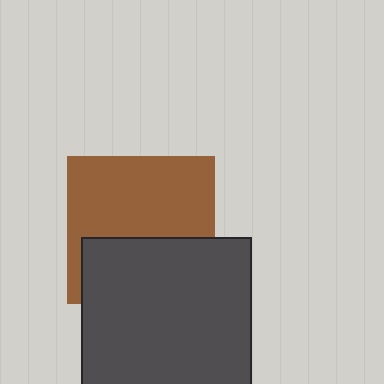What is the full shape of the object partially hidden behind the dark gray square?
The partially hidden object is a brown square.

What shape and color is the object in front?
The object in front is a dark gray square.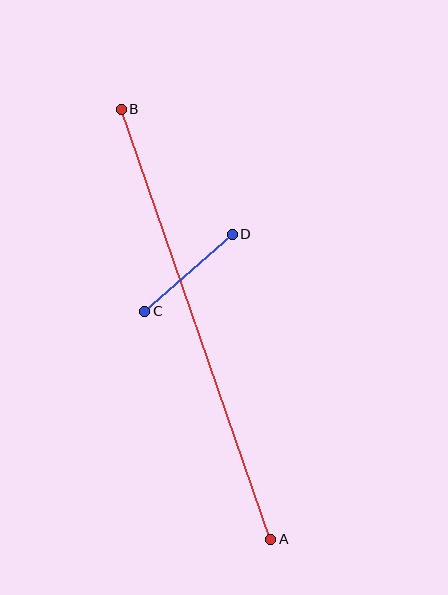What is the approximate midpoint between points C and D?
The midpoint is at approximately (189, 273) pixels.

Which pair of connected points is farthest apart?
Points A and B are farthest apart.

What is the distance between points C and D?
The distance is approximately 117 pixels.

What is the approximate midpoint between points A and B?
The midpoint is at approximately (196, 324) pixels.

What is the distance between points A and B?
The distance is approximately 455 pixels.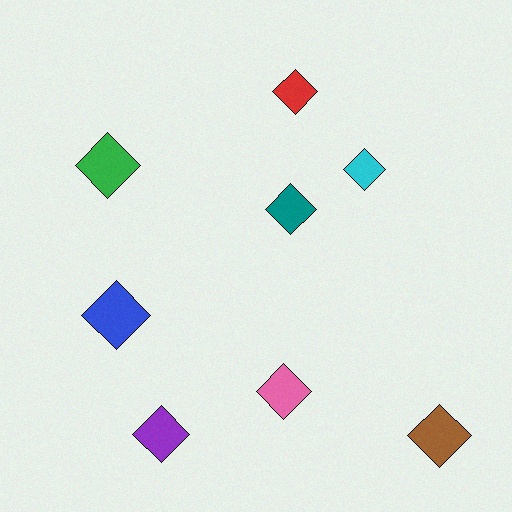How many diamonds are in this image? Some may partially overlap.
There are 8 diamonds.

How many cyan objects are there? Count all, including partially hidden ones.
There is 1 cyan object.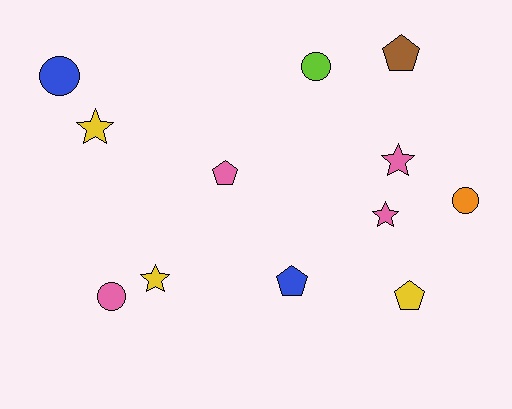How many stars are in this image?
There are 4 stars.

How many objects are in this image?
There are 12 objects.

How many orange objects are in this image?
There is 1 orange object.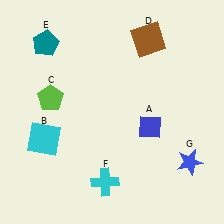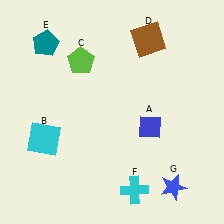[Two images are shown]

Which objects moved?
The objects that moved are: the lime pentagon (C), the cyan cross (F), the blue star (G).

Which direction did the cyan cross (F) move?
The cyan cross (F) moved right.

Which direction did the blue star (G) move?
The blue star (G) moved down.